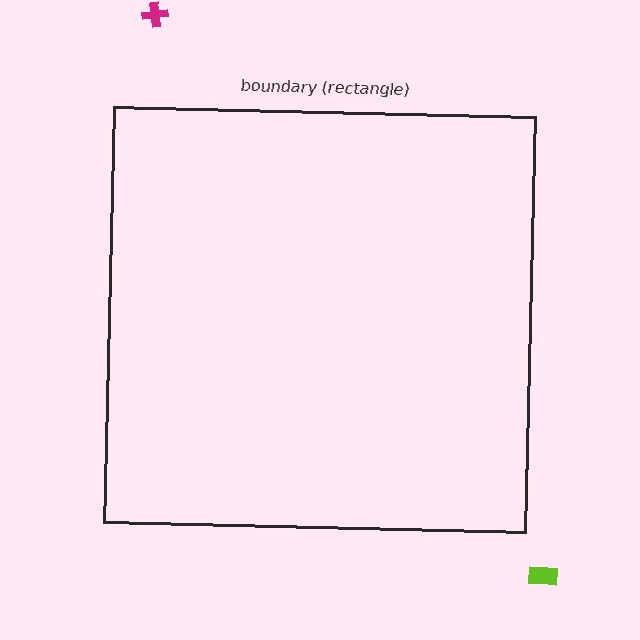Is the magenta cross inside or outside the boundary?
Outside.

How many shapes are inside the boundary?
0 inside, 2 outside.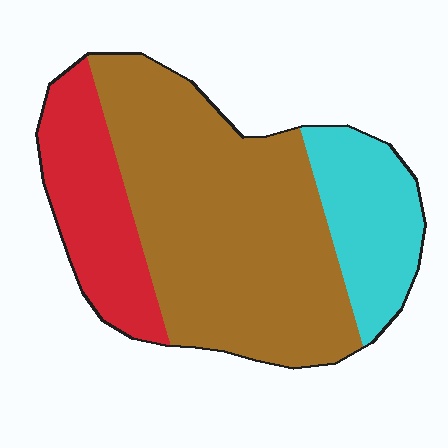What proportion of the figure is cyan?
Cyan covers about 20% of the figure.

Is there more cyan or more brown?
Brown.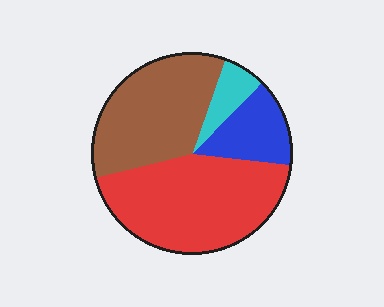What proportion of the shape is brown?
Brown takes up about one third (1/3) of the shape.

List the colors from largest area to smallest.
From largest to smallest: red, brown, blue, cyan.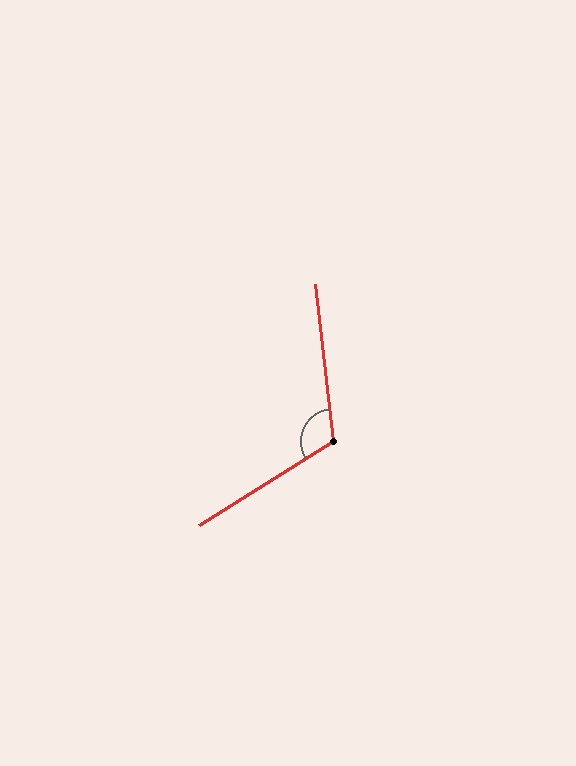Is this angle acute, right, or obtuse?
It is obtuse.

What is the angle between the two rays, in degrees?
Approximately 116 degrees.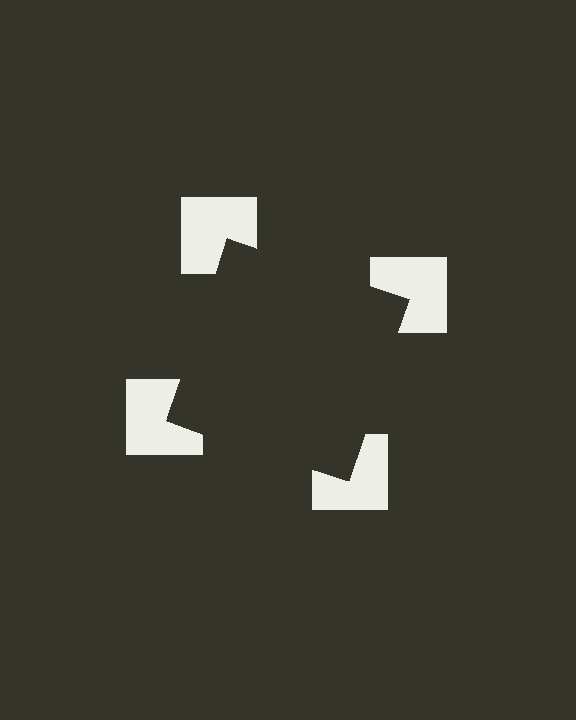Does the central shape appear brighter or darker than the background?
It typically appears slightly darker than the background, even though no actual brightness change is drawn.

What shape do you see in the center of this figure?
An illusory square — its edges are inferred from the aligned wedge cuts in the notched squares, not physically drawn.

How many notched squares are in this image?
There are 4 — one at each vertex of the illusory square.